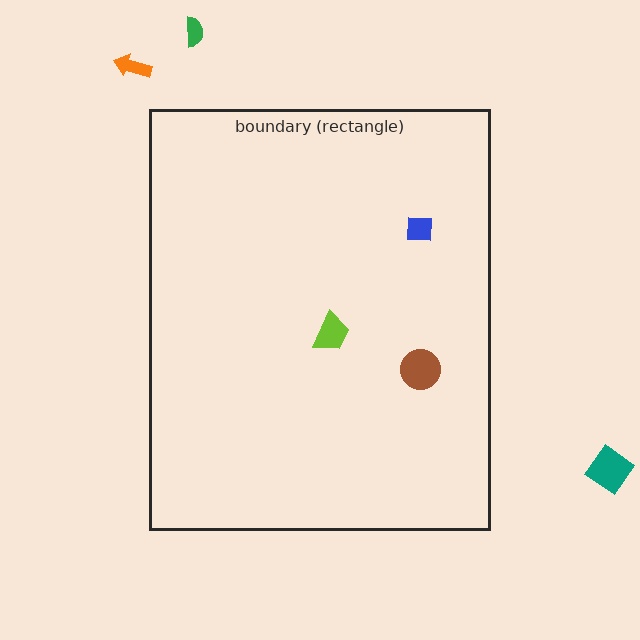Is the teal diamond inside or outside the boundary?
Outside.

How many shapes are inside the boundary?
3 inside, 3 outside.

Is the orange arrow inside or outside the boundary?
Outside.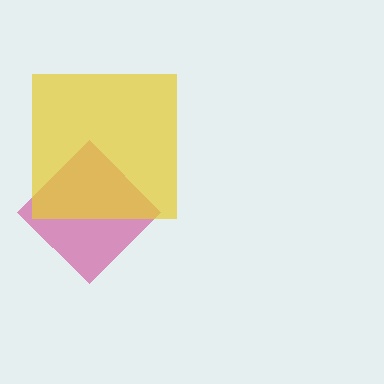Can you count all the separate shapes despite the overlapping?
Yes, there are 2 separate shapes.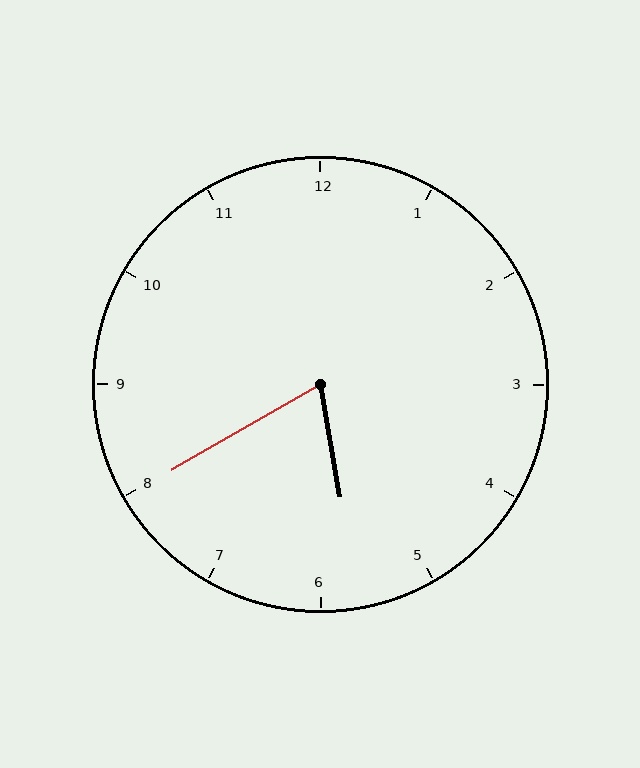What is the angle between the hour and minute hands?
Approximately 70 degrees.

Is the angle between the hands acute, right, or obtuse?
It is acute.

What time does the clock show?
5:40.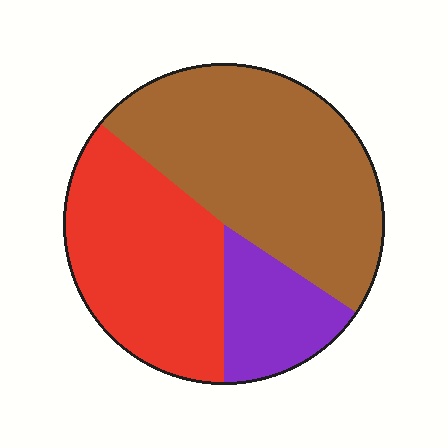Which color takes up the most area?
Brown, at roughly 50%.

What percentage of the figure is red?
Red covers 36% of the figure.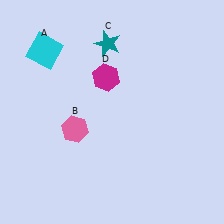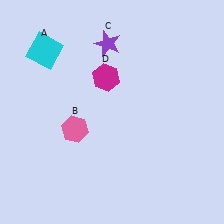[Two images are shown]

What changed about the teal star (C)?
In Image 1, C is teal. In Image 2, it changed to purple.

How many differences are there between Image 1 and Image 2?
There is 1 difference between the two images.